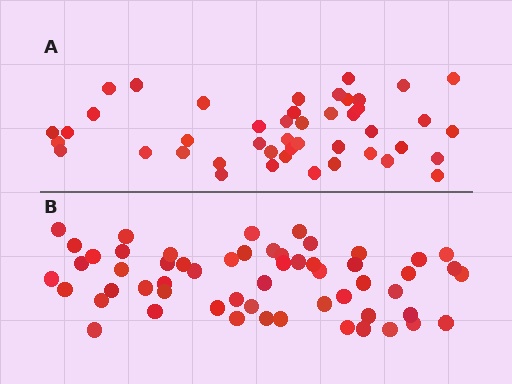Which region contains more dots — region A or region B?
Region B (the bottom region) has more dots.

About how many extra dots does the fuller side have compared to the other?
Region B has roughly 12 or so more dots than region A.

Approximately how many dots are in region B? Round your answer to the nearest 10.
About 60 dots. (The exact count is 56, which rounds to 60.)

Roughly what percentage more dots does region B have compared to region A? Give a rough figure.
About 25% more.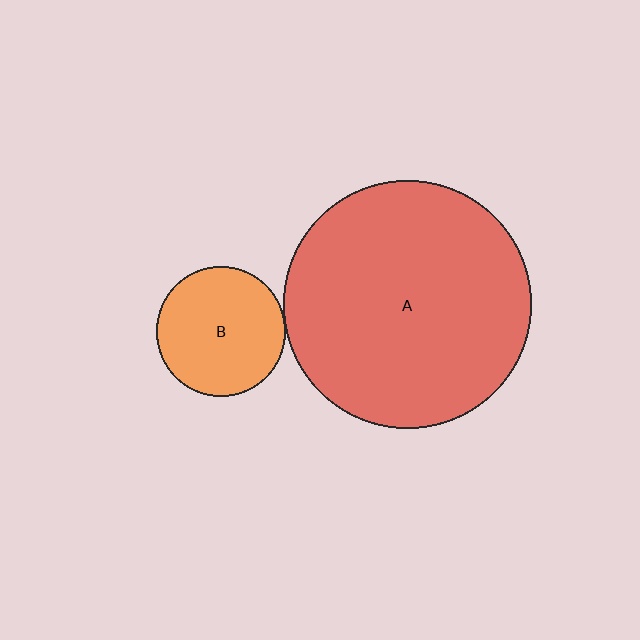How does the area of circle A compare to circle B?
Approximately 3.7 times.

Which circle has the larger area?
Circle A (red).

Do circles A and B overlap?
Yes.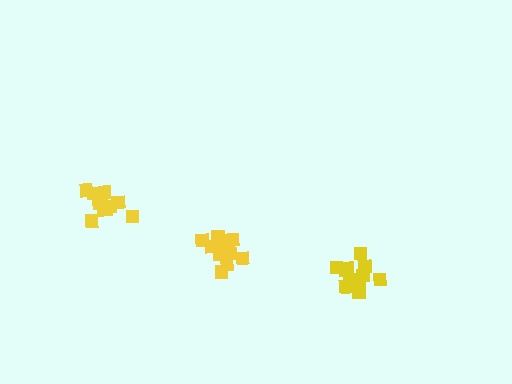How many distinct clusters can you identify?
There are 3 distinct clusters.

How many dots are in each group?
Group 1: 11 dots, Group 2: 12 dots, Group 3: 12 dots (35 total).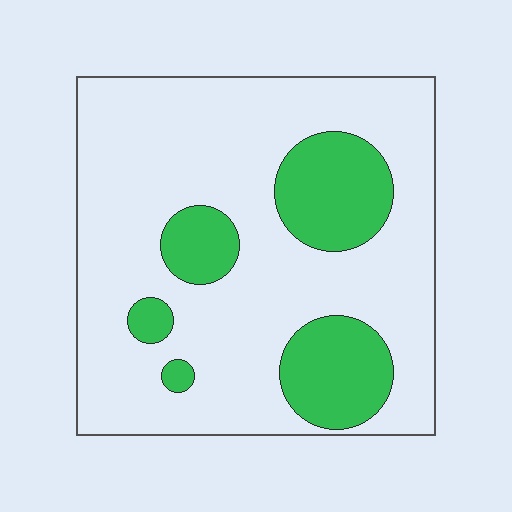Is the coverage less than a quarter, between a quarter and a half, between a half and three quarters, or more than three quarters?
Less than a quarter.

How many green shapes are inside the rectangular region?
5.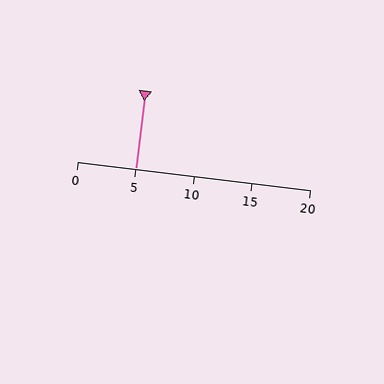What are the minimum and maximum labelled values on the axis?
The axis runs from 0 to 20.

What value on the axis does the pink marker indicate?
The marker indicates approximately 5.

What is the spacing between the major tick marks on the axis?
The major ticks are spaced 5 apart.